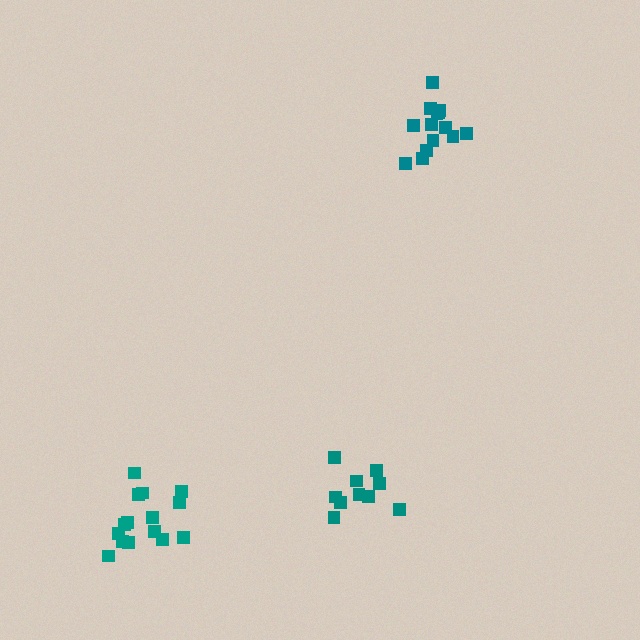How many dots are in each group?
Group 1: 10 dots, Group 2: 14 dots, Group 3: 15 dots (39 total).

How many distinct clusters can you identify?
There are 3 distinct clusters.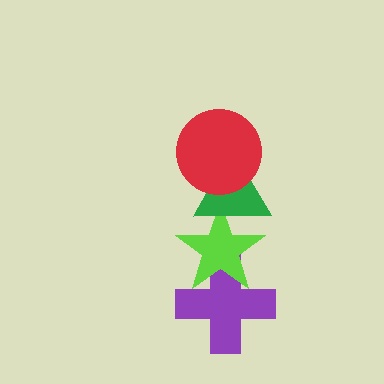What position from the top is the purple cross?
The purple cross is 4th from the top.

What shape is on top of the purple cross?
The lime star is on top of the purple cross.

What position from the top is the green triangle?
The green triangle is 2nd from the top.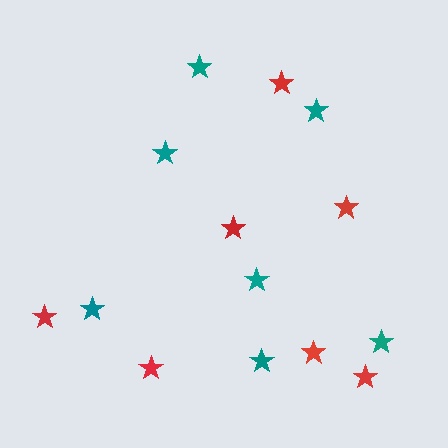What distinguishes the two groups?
There are 2 groups: one group of teal stars (7) and one group of red stars (7).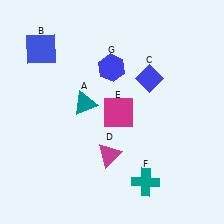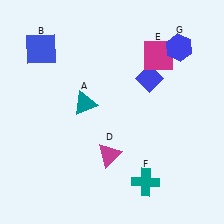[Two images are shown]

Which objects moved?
The objects that moved are: the magenta square (E), the blue hexagon (G).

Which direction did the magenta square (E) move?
The magenta square (E) moved up.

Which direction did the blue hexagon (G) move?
The blue hexagon (G) moved right.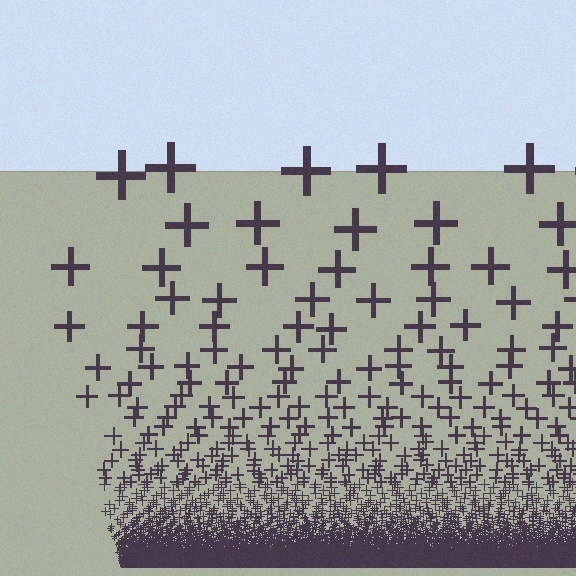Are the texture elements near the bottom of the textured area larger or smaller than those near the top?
Smaller. The gradient is inverted — elements near the bottom are smaller and denser.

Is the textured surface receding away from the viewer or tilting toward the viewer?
The surface appears to tilt toward the viewer. Texture elements get larger and sparser toward the top.